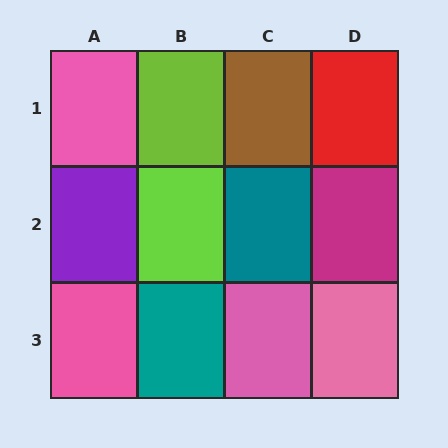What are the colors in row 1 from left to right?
Pink, lime, brown, red.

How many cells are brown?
1 cell is brown.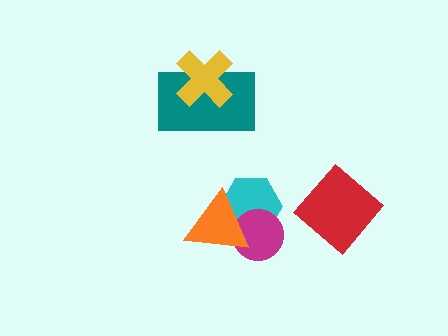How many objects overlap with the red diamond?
0 objects overlap with the red diamond.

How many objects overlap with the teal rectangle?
1 object overlaps with the teal rectangle.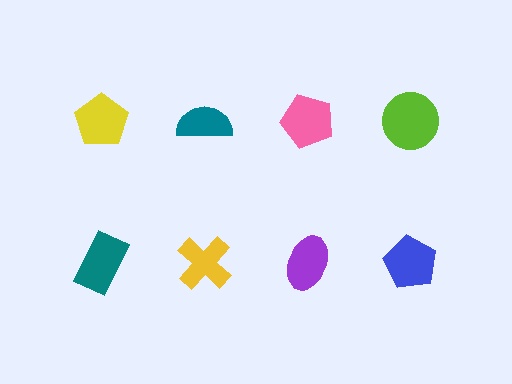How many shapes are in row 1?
4 shapes.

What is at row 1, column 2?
A teal semicircle.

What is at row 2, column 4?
A blue pentagon.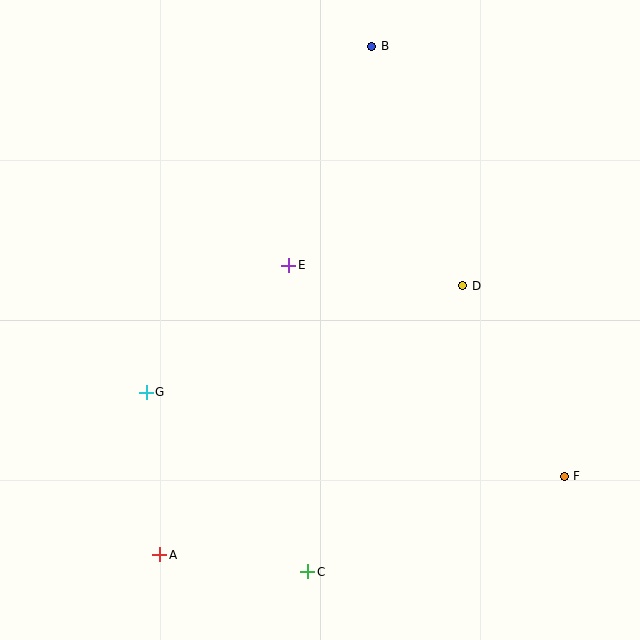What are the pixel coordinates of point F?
Point F is at (564, 476).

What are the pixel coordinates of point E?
Point E is at (289, 265).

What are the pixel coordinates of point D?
Point D is at (463, 286).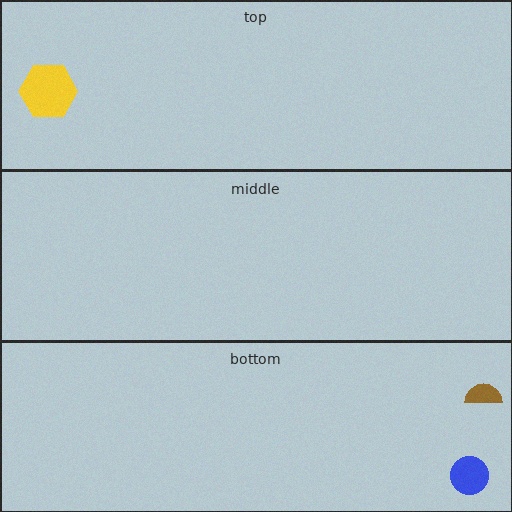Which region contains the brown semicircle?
The bottom region.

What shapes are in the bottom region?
The blue circle, the brown semicircle.